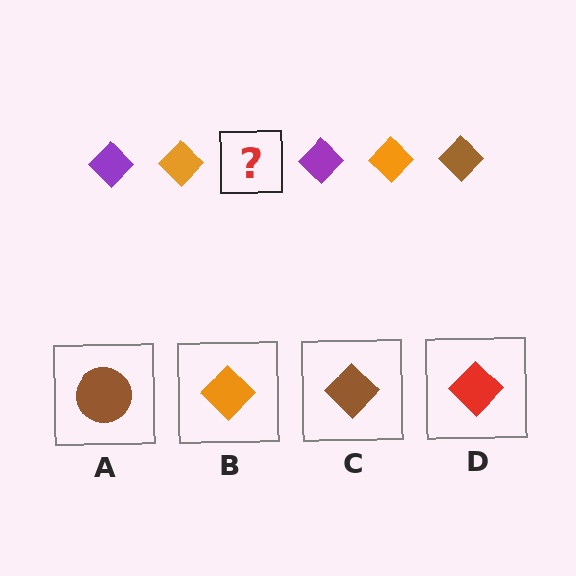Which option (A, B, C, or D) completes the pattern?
C.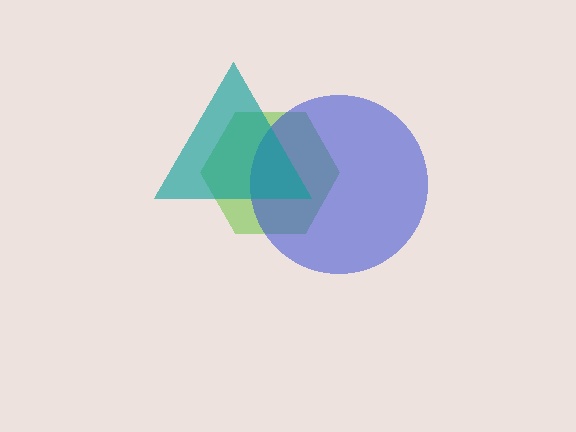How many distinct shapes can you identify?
There are 3 distinct shapes: a lime hexagon, a blue circle, a teal triangle.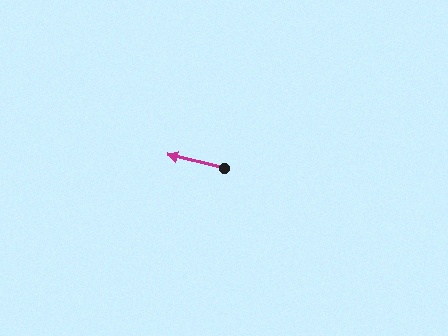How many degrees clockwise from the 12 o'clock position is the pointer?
Approximately 283 degrees.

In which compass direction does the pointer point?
West.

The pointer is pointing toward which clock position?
Roughly 9 o'clock.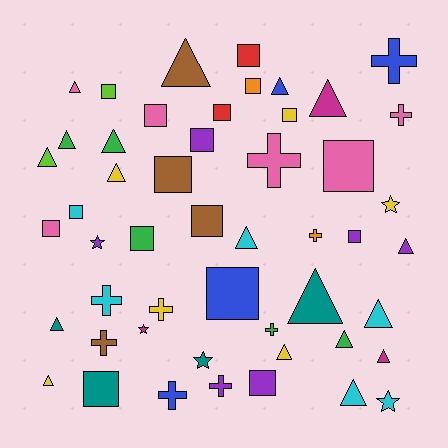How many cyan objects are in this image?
There are 6 cyan objects.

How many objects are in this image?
There are 50 objects.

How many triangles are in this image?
There are 18 triangles.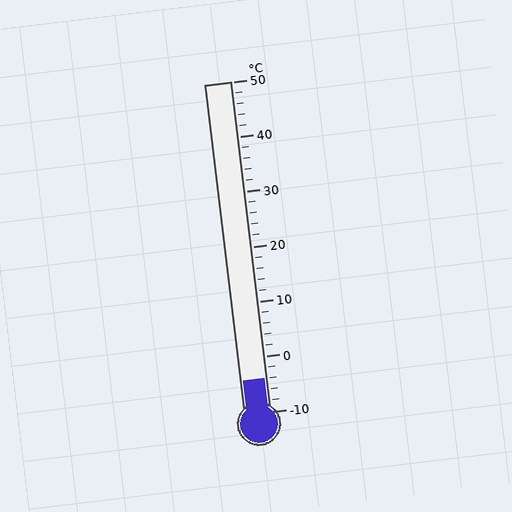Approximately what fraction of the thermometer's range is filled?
The thermometer is filled to approximately 10% of its range.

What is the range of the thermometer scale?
The thermometer scale ranges from -10°C to 50°C.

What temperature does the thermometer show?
The thermometer shows approximately -4°C.